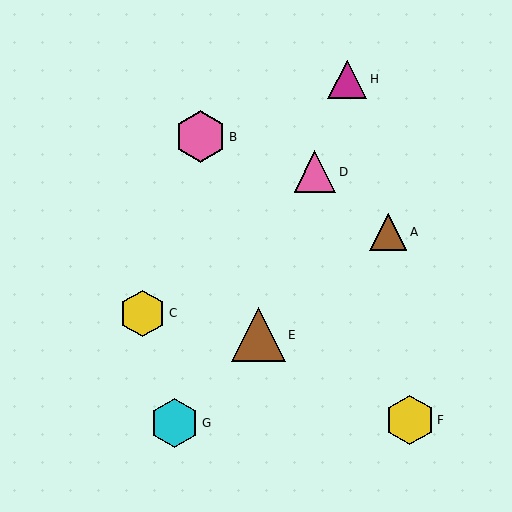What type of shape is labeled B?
Shape B is a pink hexagon.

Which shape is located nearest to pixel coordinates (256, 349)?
The brown triangle (labeled E) at (258, 335) is nearest to that location.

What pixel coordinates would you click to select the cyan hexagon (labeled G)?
Click at (174, 423) to select the cyan hexagon G.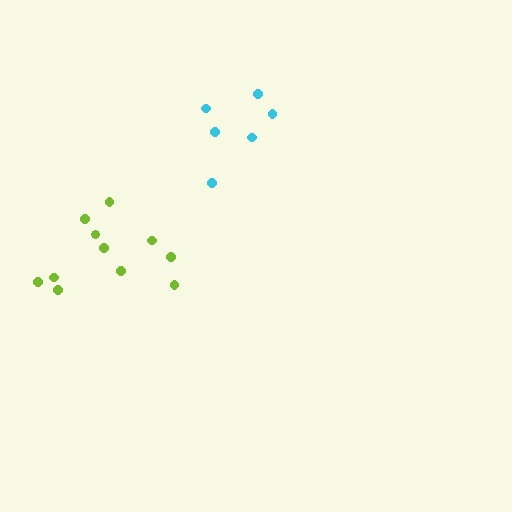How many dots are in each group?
Group 1: 11 dots, Group 2: 6 dots (17 total).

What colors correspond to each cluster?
The clusters are colored: lime, cyan.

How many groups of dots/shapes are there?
There are 2 groups.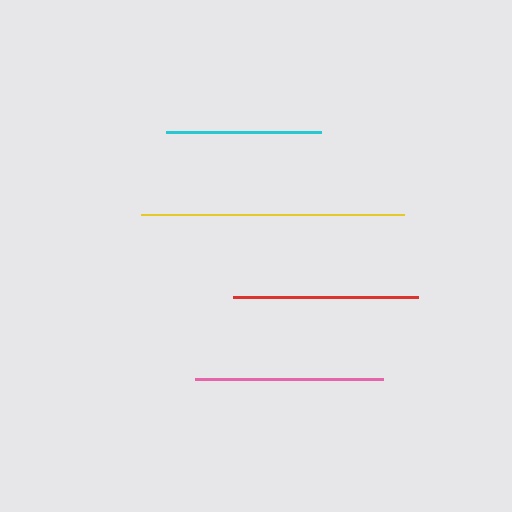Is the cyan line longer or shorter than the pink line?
The pink line is longer than the cyan line.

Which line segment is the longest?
The yellow line is the longest at approximately 263 pixels.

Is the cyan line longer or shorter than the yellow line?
The yellow line is longer than the cyan line.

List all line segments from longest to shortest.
From longest to shortest: yellow, pink, red, cyan.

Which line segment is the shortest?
The cyan line is the shortest at approximately 155 pixels.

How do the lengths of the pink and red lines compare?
The pink and red lines are approximately the same length.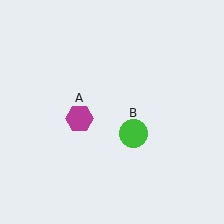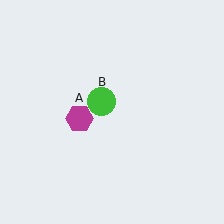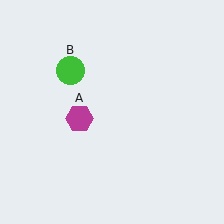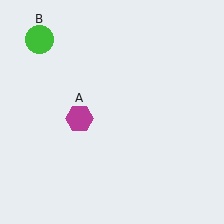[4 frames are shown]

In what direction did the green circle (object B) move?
The green circle (object B) moved up and to the left.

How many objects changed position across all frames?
1 object changed position: green circle (object B).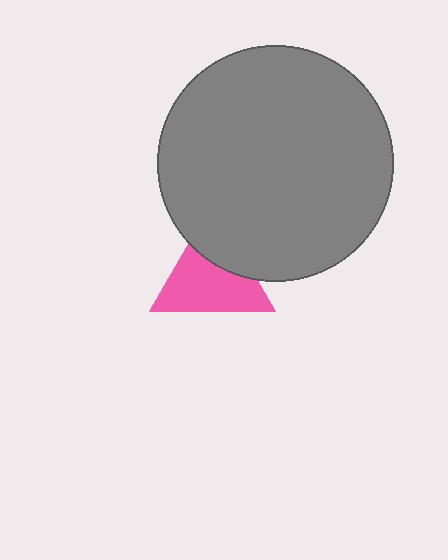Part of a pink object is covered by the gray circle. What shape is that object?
It is a triangle.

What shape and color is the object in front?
The object in front is a gray circle.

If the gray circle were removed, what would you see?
You would see the complete pink triangle.